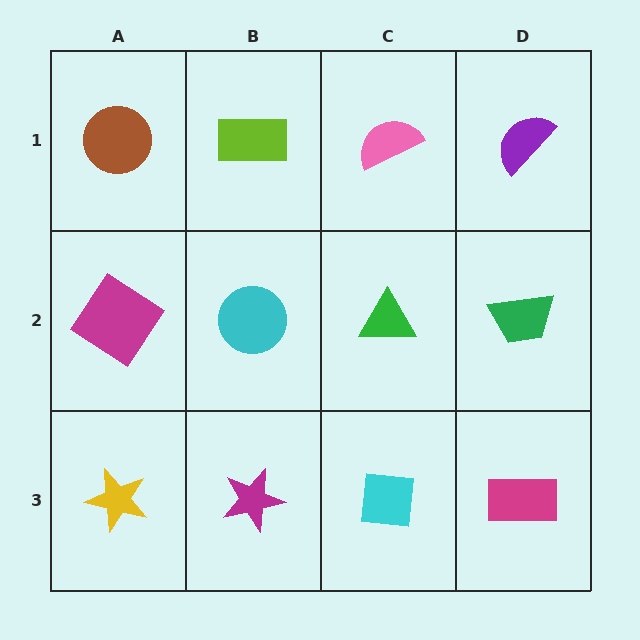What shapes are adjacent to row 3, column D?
A green trapezoid (row 2, column D), a cyan square (row 3, column C).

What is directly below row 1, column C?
A green triangle.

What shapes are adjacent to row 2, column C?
A pink semicircle (row 1, column C), a cyan square (row 3, column C), a cyan circle (row 2, column B), a green trapezoid (row 2, column D).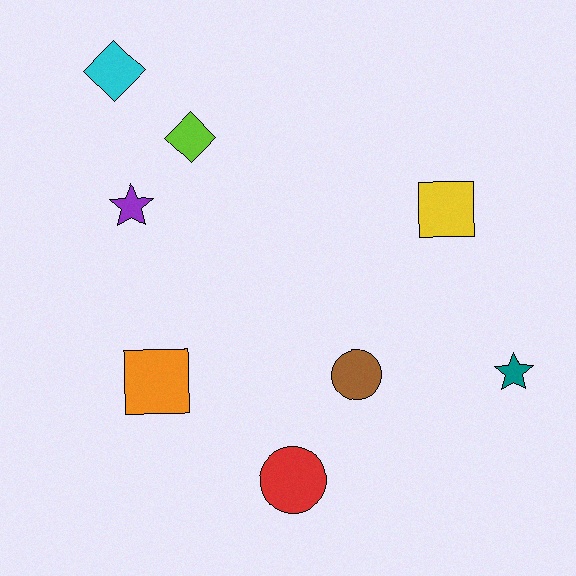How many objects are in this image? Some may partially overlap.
There are 8 objects.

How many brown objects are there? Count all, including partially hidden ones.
There is 1 brown object.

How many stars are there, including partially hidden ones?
There are 2 stars.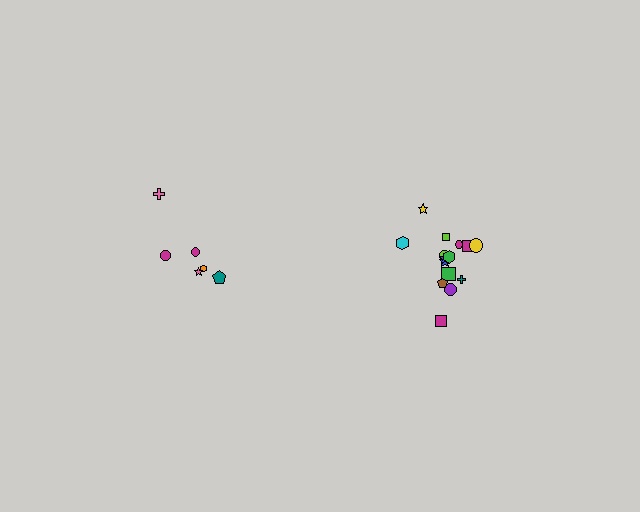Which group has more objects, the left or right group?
The right group.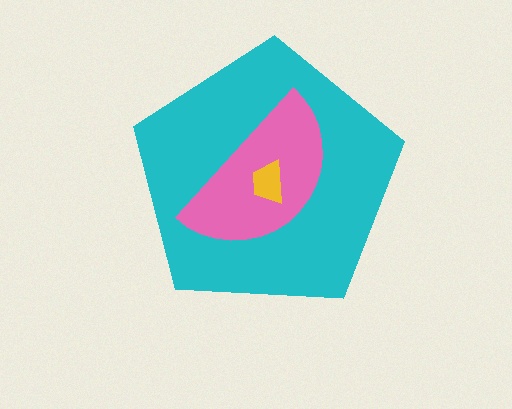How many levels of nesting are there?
3.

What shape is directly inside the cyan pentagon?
The pink semicircle.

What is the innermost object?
The yellow trapezoid.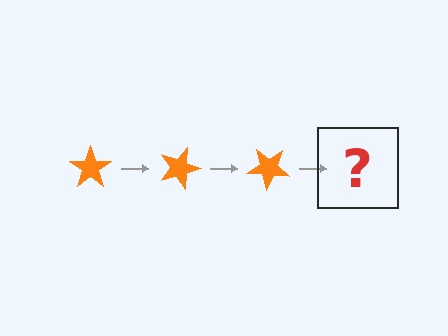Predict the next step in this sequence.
The next step is an orange star rotated 60 degrees.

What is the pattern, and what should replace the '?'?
The pattern is that the star rotates 20 degrees each step. The '?' should be an orange star rotated 60 degrees.